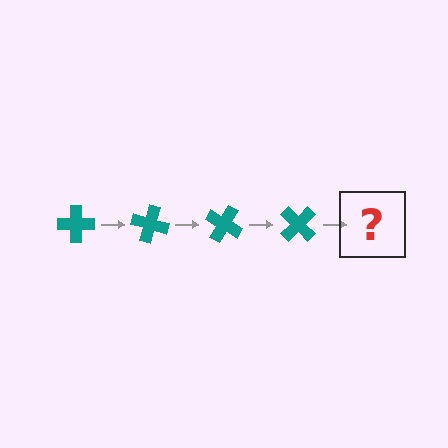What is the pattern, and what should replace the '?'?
The pattern is that the cross rotates 15 degrees each step. The '?' should be a teal cross rotated 60 degrees.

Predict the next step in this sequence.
The next step is a teal cross rotated 60 degrees.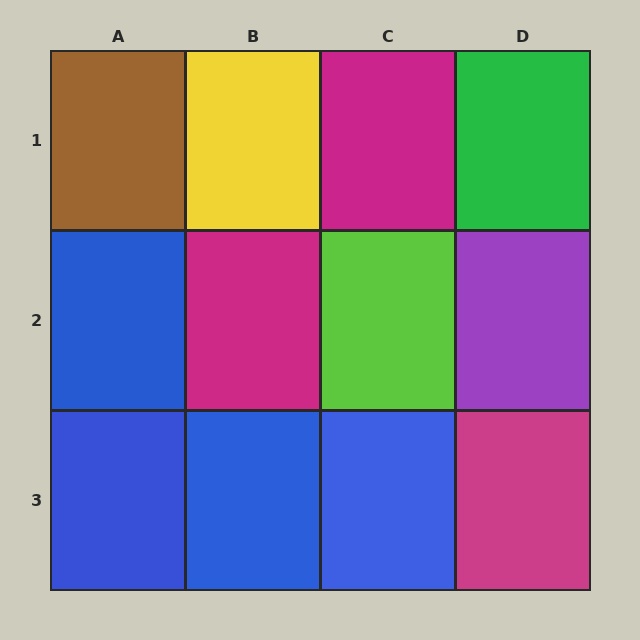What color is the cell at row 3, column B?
Blue.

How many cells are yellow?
1 cell is yellow.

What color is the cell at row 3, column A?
Blue.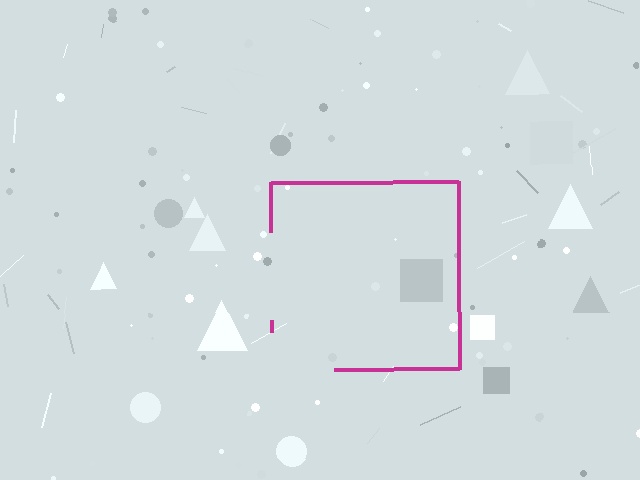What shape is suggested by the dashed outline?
The dashed outline suggests a square.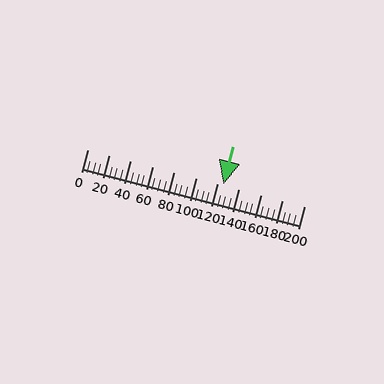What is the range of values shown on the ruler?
The ruler shows values from 0 to 200.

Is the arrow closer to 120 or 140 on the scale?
The arrow is closer to 120.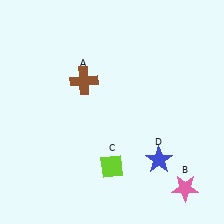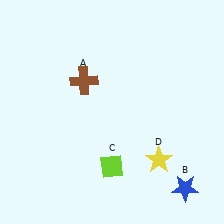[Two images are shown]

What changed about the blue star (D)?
In Image 1, D is blue. In Image 2, it changed to yellow.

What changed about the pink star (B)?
In Image 1, B is pink. In Image 2, it changed to blue.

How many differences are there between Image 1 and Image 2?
There are 2 differences between the two images.